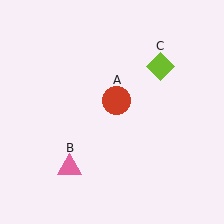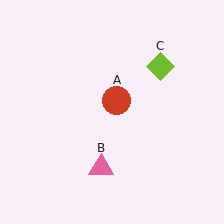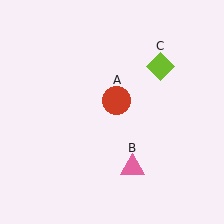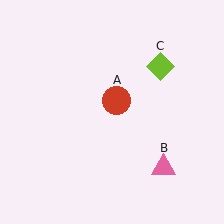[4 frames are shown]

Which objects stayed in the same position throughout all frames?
Red circle (object A) and lime diamond (object C) remained stationary.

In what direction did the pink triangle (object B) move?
The pink triangle (object B) moved right.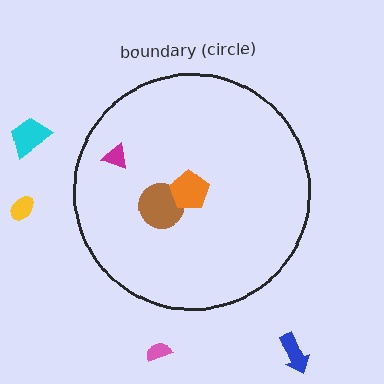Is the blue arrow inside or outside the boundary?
Outside.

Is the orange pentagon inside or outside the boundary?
Inside.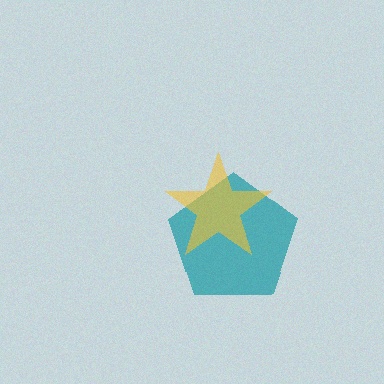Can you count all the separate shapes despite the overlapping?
Yes, there are 2 separate shapes.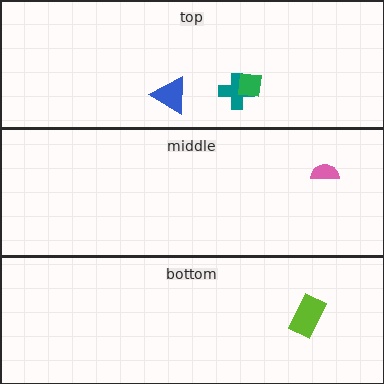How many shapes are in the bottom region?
1.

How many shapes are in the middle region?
1.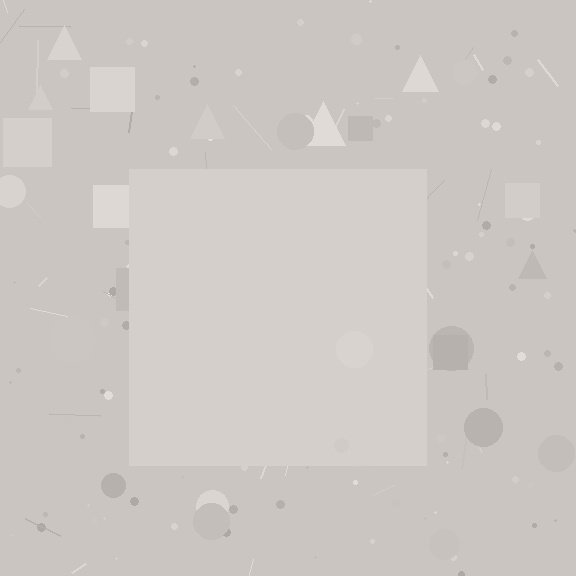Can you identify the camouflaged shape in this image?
The camouflaged shape is a square.